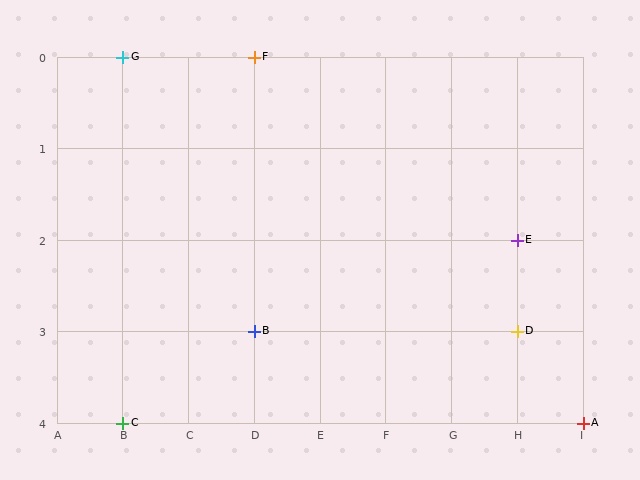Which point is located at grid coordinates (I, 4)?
Point A is at (I, 4).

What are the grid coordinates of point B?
Point B is at grid coordinates (D, 3).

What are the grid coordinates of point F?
Point F is at grid coordinates (D, 0).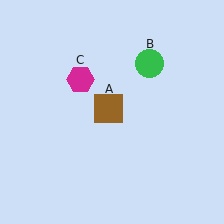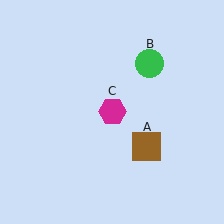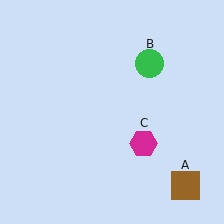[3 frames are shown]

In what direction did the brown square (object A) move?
The brown square (object A) moved down and to the right.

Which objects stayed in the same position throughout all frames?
Green circle (object B) remained stationary.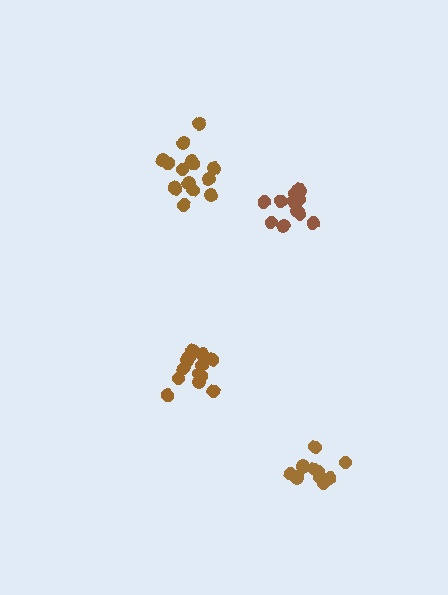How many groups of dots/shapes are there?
There are 4 groups.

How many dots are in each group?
Group 1: 13 dots, Group 2: 12 dots, Group 3: 15 dots, Group 4: 13 dots (53 total).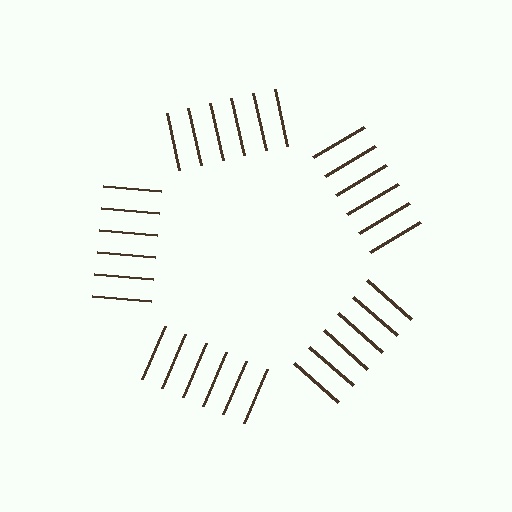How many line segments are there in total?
30 — 6 along each of the 5 edges.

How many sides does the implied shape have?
5 sides — the line-ends trace a pentagon.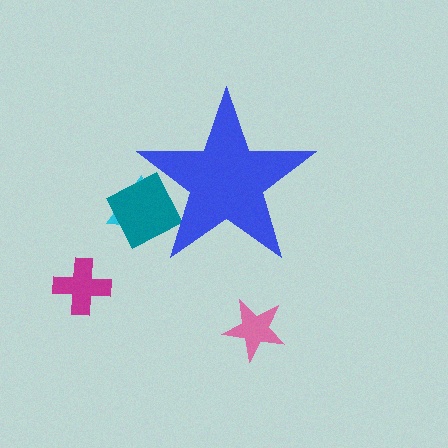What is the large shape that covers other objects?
A blue star.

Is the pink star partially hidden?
No, the pink star is fully visible.